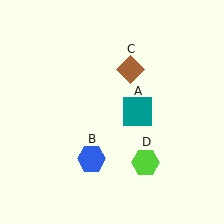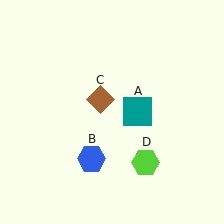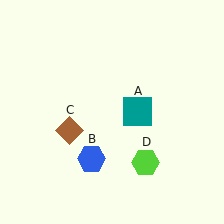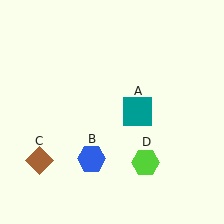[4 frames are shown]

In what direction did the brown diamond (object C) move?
The brown diamond (object C) moved down and to the left.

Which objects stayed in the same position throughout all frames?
Teal square (object A) and blue hexagon (object B) and lime hexagon (object D) remained stationary.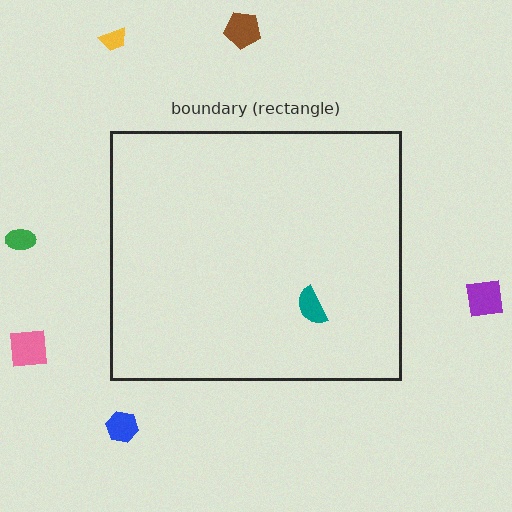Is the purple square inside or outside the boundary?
Outside.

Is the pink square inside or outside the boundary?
Outside.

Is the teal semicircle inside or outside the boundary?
Inside.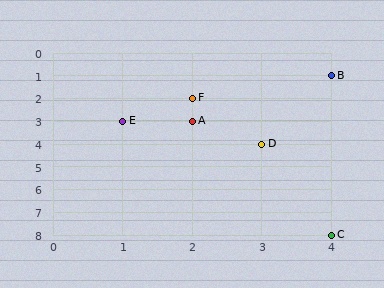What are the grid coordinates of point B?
Point B is at grid coordinates (4, 1).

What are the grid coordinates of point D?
Point D is at grid coordinates (3, 4).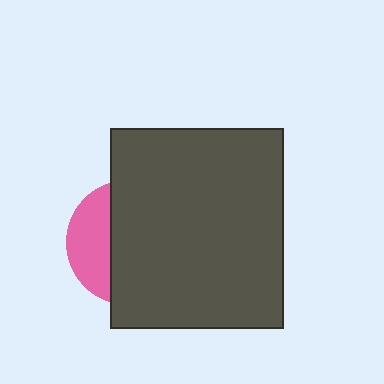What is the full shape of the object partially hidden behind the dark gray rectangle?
The partially hidden object is a pink circle.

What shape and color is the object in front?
The object in front is a dark gray rectangle.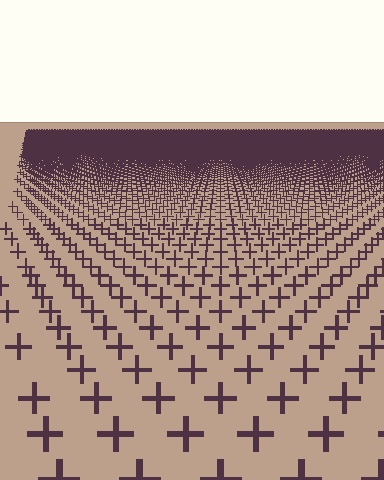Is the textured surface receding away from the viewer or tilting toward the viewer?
The surface is receding away from the viewer. Texture elements get smaller and denser toward the top.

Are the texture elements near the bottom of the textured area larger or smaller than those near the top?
Larger. Near the bottom, elements are closer to the viewer and appear at a bigger on-screen size.